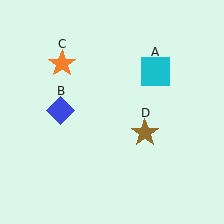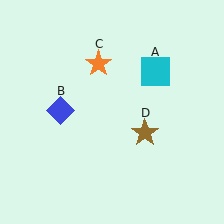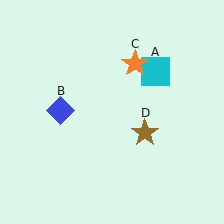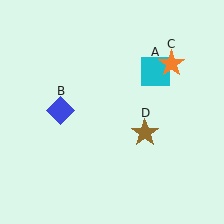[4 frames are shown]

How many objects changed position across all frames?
1 object changed position: orange star (object C).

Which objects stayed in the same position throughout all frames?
Cyan square (object A) and blue diamond (object B) and brown star (object D) remained stationary.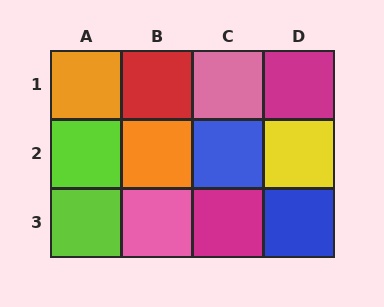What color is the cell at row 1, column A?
Orange.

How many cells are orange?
2 cells are orange.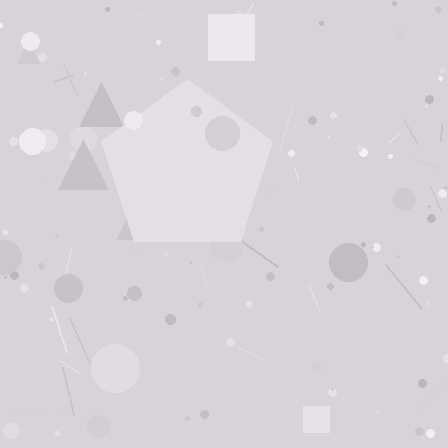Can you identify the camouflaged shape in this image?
The camouflaged shape is a pentagon.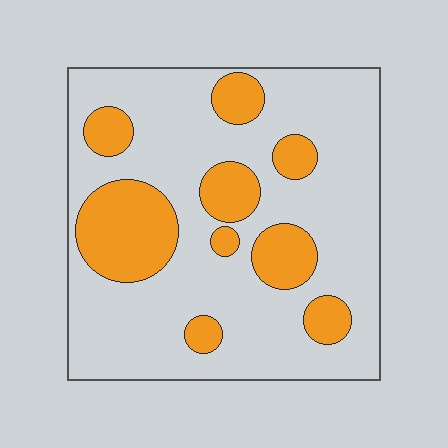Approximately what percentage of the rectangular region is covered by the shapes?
Approximately 25%.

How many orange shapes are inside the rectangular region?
9.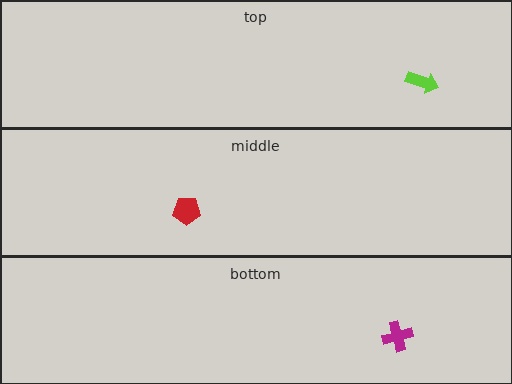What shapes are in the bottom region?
The magenta cross.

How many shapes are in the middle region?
1.